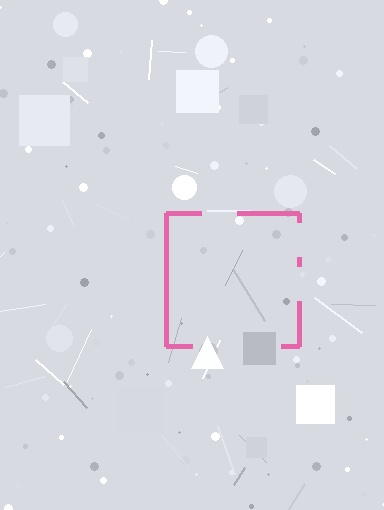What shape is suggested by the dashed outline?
The dashed outline suggests a square.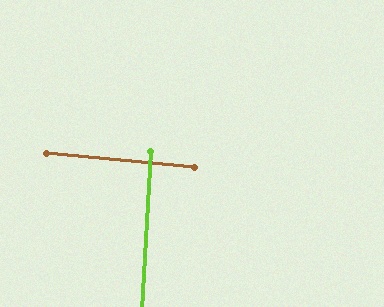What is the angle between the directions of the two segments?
Approximately 88 degrees.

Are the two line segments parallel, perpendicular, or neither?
Perpendicular — they meet at approximately 88°.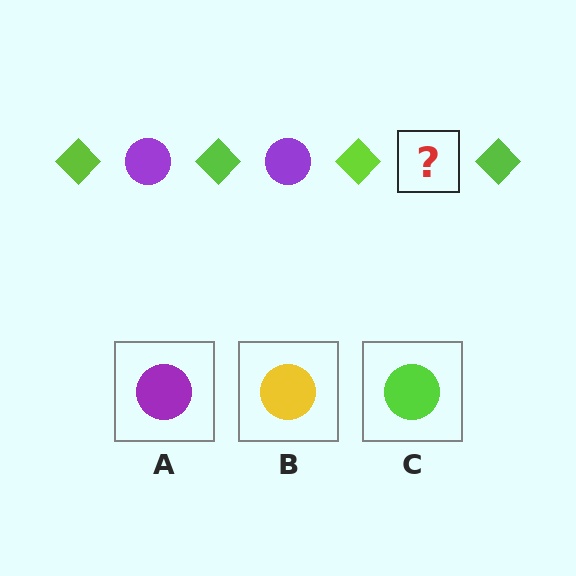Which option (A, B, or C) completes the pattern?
A.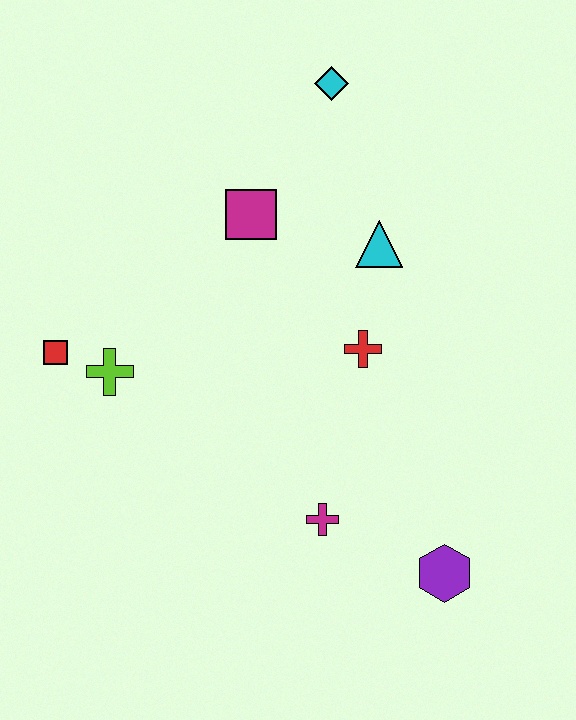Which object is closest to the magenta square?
The cyan triangle is closest to the magenta square.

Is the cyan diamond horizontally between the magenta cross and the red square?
No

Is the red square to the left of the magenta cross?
Yes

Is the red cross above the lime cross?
Yes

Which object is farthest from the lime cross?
The purple hexagon is farthest from the lime cross.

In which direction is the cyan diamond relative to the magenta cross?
The cyan diamond is above the magenta cross.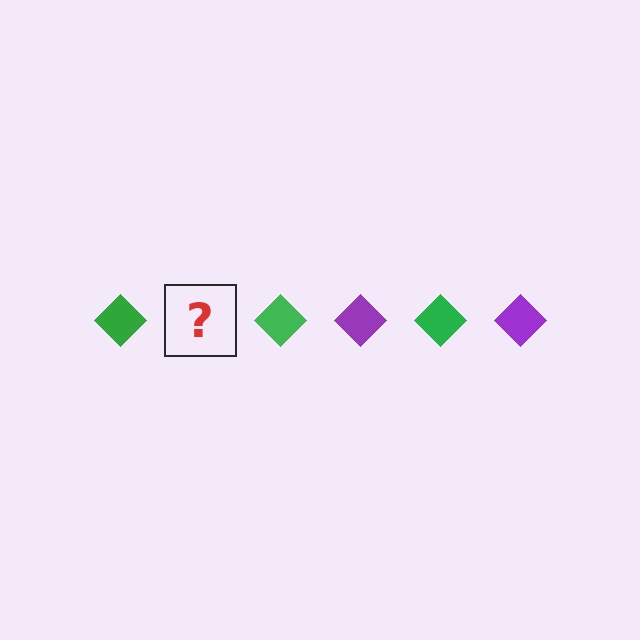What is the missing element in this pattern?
The missing element is a purple diamond.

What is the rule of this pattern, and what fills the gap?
The rule is that the pattern cycles through green, purple diamonds. The gap should be filled with a purple diamond.